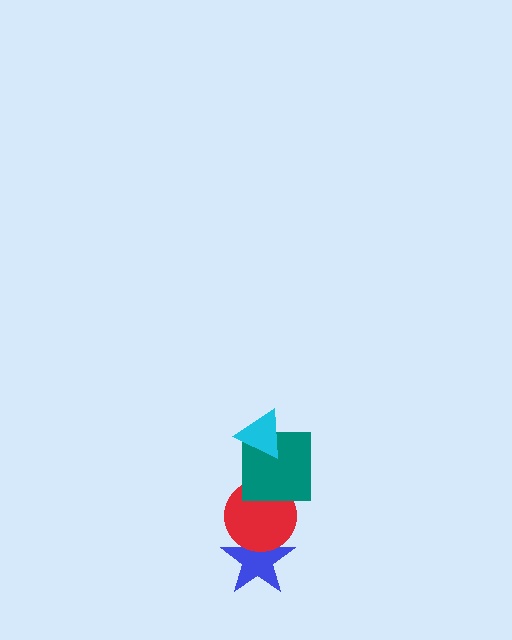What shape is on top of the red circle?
The teal square is on top of the red circle.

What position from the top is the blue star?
The blue star is 4th from the top.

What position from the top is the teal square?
The teal square is 2nd from the top.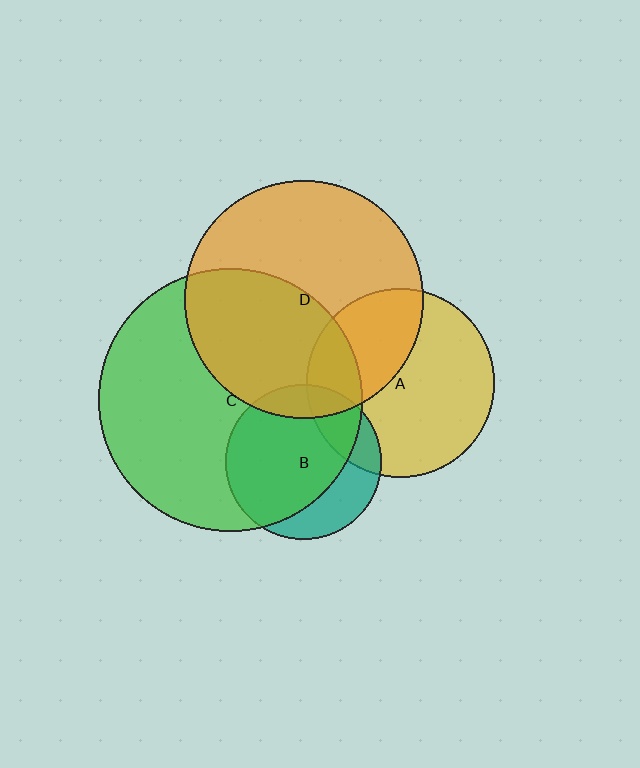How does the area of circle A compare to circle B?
Approximately 1.5 times.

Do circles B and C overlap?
Yes.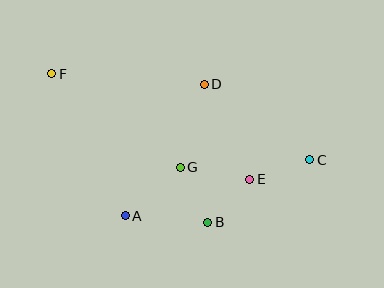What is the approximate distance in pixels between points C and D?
The distance between C and D is approximately 130 pixels.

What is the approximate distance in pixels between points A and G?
The distance between A and G is approximately 73 pixels.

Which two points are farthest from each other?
Points C and F are farthest from each other.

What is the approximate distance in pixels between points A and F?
The distance between A and F is approximately 160 pixels.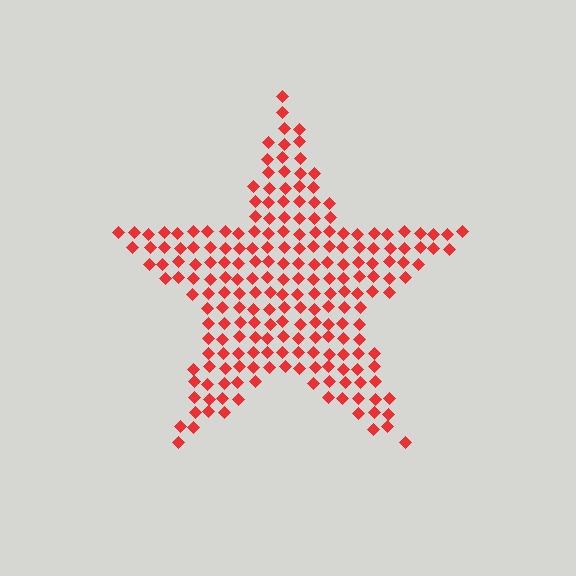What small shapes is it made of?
It is made of small diamonds.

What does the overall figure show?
The overall figure shows a star.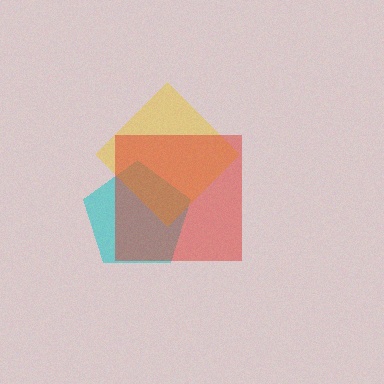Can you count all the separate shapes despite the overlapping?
Yes, there are 3 separate shapes.